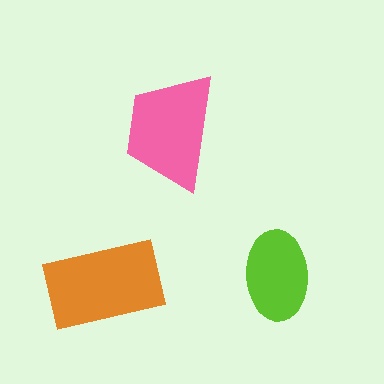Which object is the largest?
The orange rectangle.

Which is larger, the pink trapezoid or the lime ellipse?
The pink trapezoid.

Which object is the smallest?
The lime ellipse.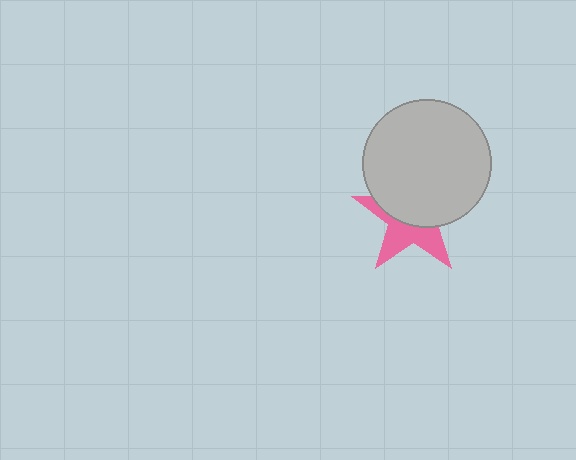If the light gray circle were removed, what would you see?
You would see the complete pink star.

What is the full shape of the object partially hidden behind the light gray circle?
The partially hidden object is a pink star.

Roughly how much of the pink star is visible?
A small part of it is visible (roughly 43%).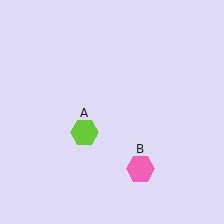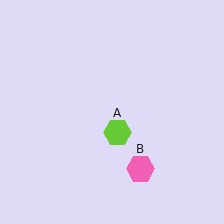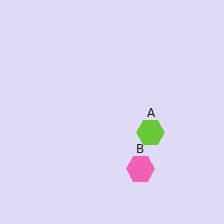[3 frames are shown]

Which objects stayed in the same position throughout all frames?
Pink hexagon (object B) remained stationary.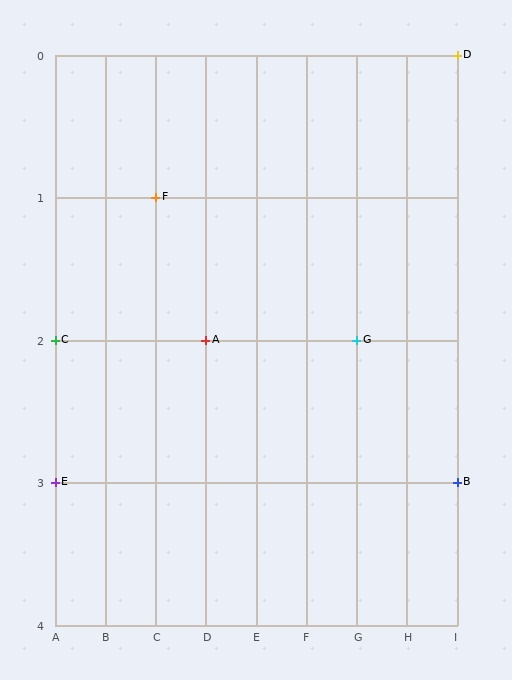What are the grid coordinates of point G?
Point G is at grid coordinates (G, 2).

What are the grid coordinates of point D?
Point D is at grid coordinates (I, 0).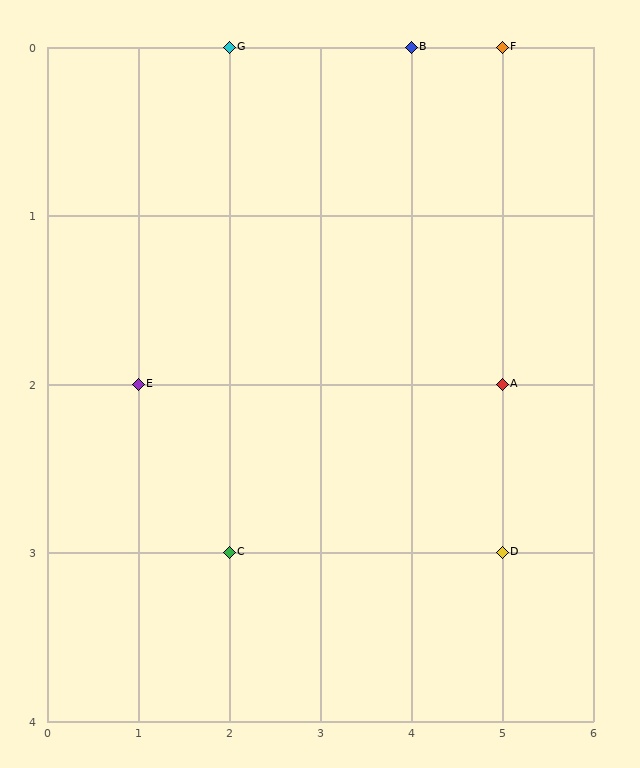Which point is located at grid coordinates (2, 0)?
Point G is at (2, 0).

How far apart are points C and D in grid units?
Points C and D are 3 columns apart.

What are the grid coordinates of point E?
Point E is at grid coordinates (1, 2).